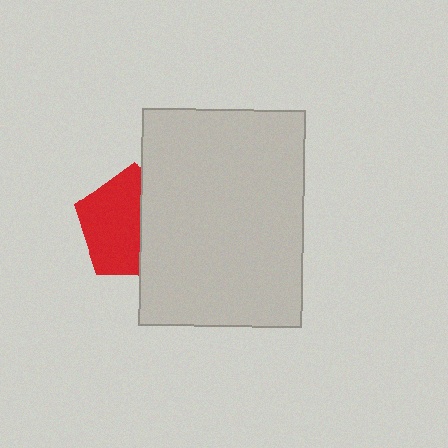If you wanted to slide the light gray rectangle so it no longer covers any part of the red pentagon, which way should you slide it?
Slide it right — that is the most direct way to separate the two shapes.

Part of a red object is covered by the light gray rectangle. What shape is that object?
It is a pentagon.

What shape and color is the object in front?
The object in front is a light gray rectangle.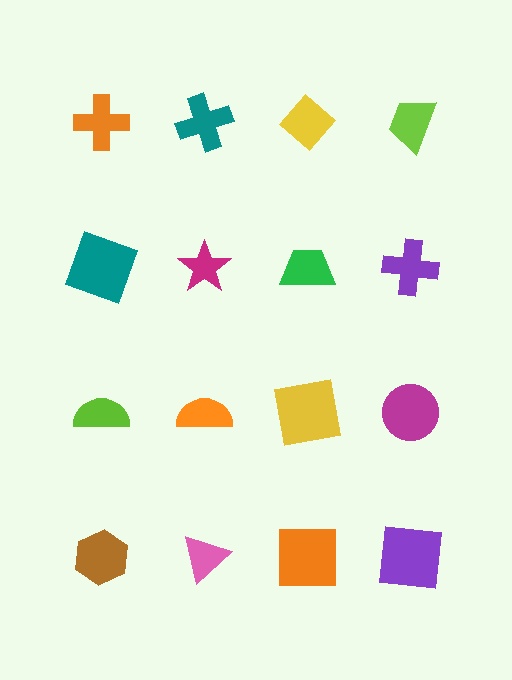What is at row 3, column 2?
An orange semicircle.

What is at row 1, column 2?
A teal cross.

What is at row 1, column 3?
A yellow diamond.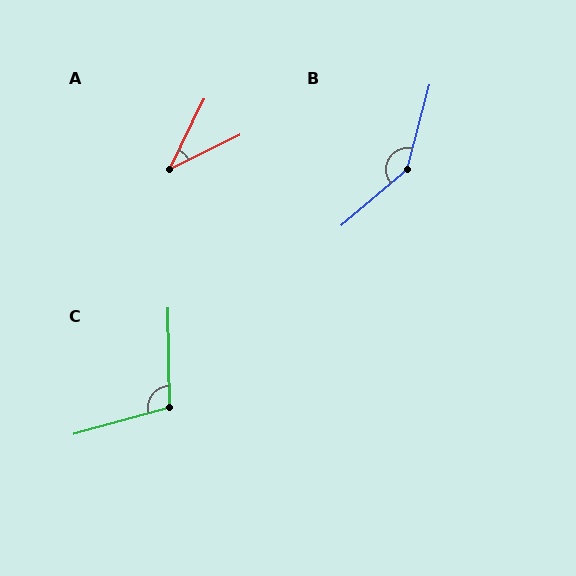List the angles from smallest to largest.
A (38°), C (104°), B (145°).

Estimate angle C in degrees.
Approximately 104 degrees.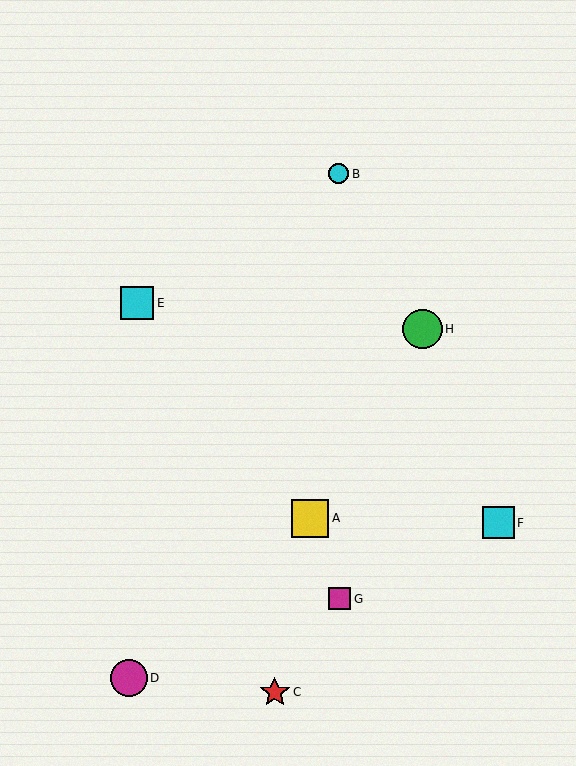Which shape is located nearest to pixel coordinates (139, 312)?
The cyan square (labeled E) at (137, 303) is nearest to that location.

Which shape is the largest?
The green circle (labeled H) is the largest.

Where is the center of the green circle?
The center of the green circle is at (422, 329).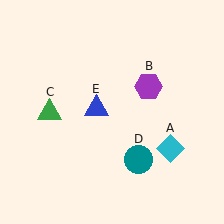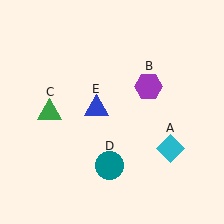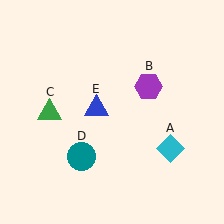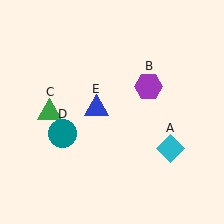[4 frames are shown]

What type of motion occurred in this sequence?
The teal circle (object D) rotated clockwise around the center of the scene.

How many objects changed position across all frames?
1 object changed position: teal circle (object D).